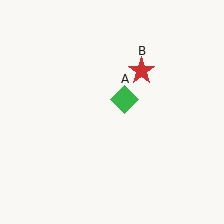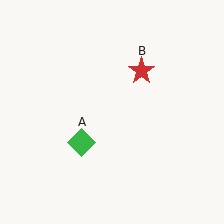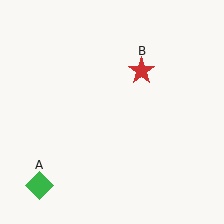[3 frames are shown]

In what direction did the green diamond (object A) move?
The green diamond (object A) moved down and to the left.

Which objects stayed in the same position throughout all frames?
Red star (object B) remained stationary.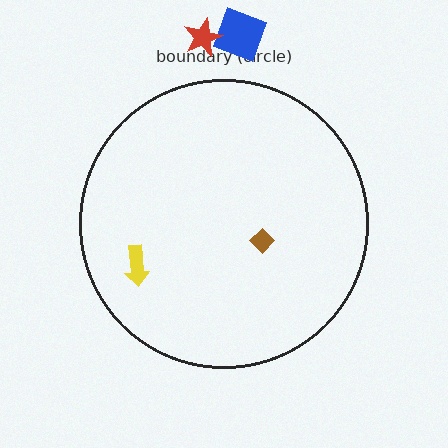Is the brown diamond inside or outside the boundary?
Inside.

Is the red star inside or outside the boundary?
Outside.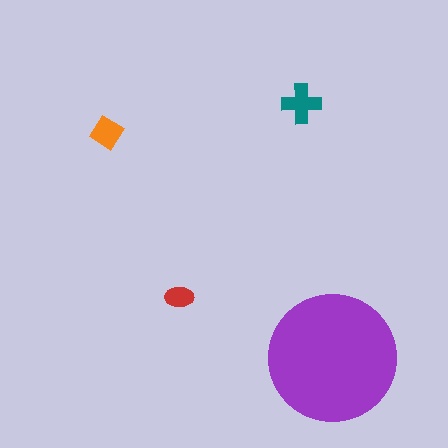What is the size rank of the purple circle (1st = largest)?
1st.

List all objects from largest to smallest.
The purple circle, the teal cross, the orange diamond, the red ellipse.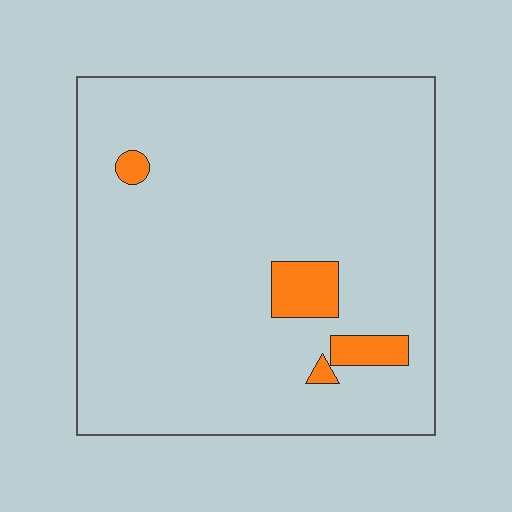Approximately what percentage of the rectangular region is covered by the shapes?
Approximately 5%.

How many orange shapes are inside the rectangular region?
4.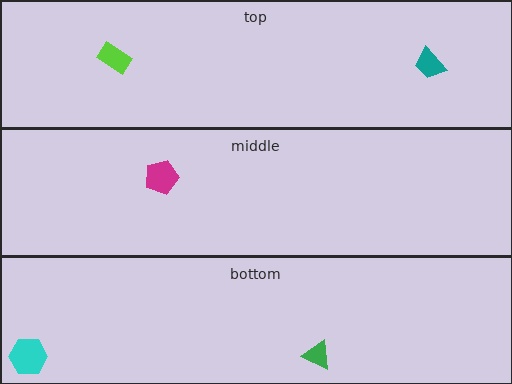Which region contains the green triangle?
The bottom region.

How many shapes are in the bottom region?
2.